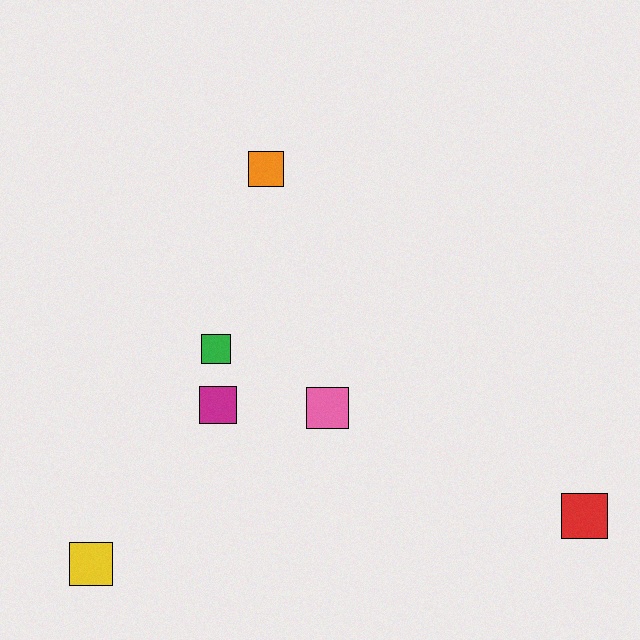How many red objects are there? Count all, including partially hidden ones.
There is 1 red object.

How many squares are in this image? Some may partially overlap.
There are 6 squares.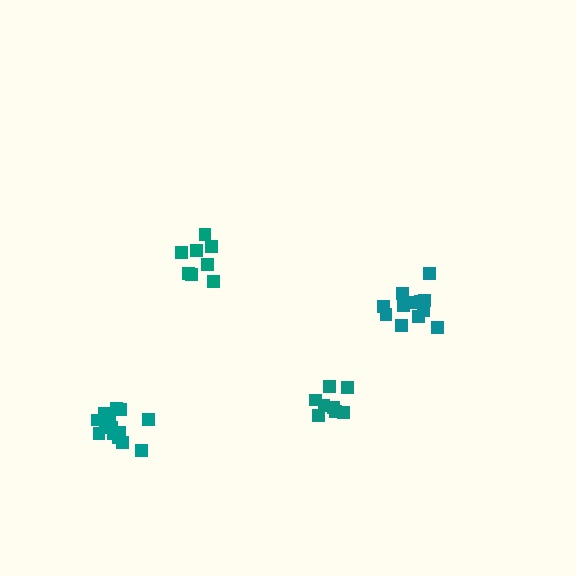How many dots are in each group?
Group 1: 8 dots, Group 2: 8 dots, Group 3: 14 dots, Group 4: 13 dots (43 total).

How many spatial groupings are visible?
There are 4 spatial groupings.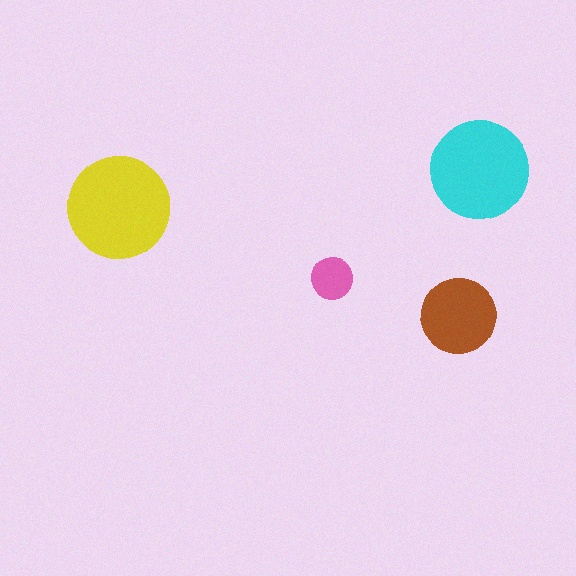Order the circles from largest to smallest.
the yellow one, the cyan one, the brown one, the pink one.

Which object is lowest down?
The brown circle is bottommost.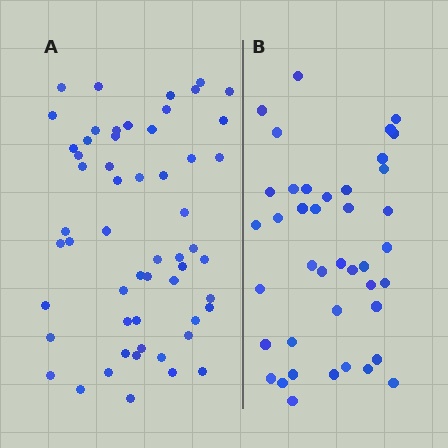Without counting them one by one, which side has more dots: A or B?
Region A (the left region) has more dots.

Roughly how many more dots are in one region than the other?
Region A has approximately 15 more dots than region B.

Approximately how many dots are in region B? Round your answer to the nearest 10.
About 40 dots. (The exact count is 41, which rounds to 40.)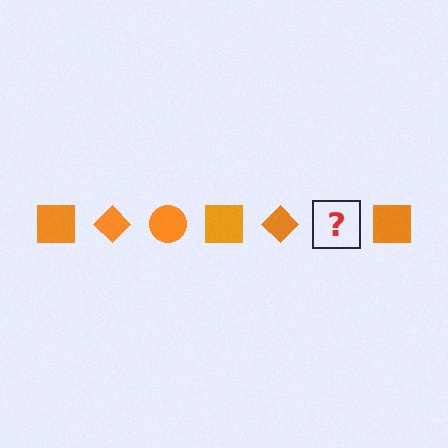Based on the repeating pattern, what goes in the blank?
The blank should be an orange circle.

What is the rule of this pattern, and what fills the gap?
The rule is that the pattern cycles through square, diamond, circle shapes in orange. The gap should be filled with an orange circle.